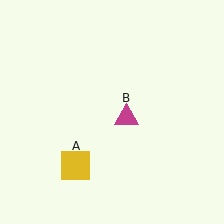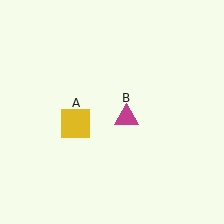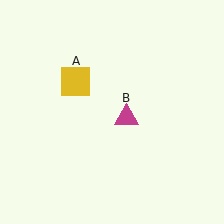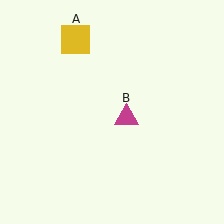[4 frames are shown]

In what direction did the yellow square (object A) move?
The yellow square (object A) moved up.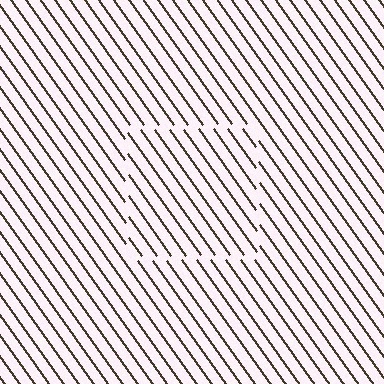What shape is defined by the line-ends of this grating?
An illusory square. The interior of the shape contains the same grating, shifted by half a period — the contour is defined by the phase discontinuity where line-ends from the inner and outer gratings abut.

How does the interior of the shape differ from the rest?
The interior of the shape contains the same grating, shifted by half a period — the contour is defined by the phase discontinuity where line-ends from the inner and outer gratings abut.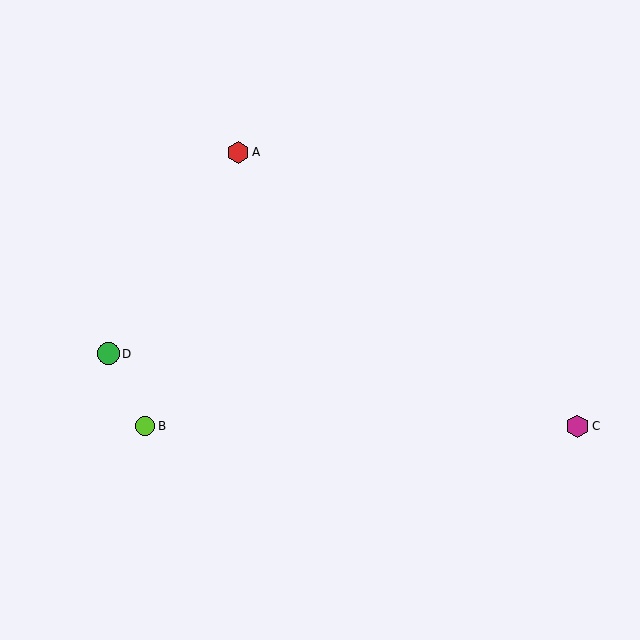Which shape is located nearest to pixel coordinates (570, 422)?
The magenta hexagon (labeled C) at (578, 426) is nearest to that location.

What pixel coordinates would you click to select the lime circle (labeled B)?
Click at (145, 426) to select the lime circle B.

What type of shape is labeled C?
Shape C is a magenta hexagon.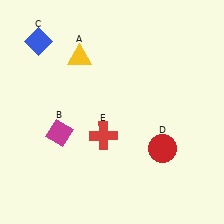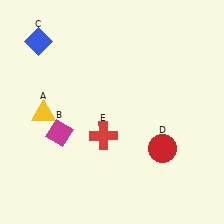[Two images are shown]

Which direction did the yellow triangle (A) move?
The yellow triangle (A) moved down.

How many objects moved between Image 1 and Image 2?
1 object moved between the two images.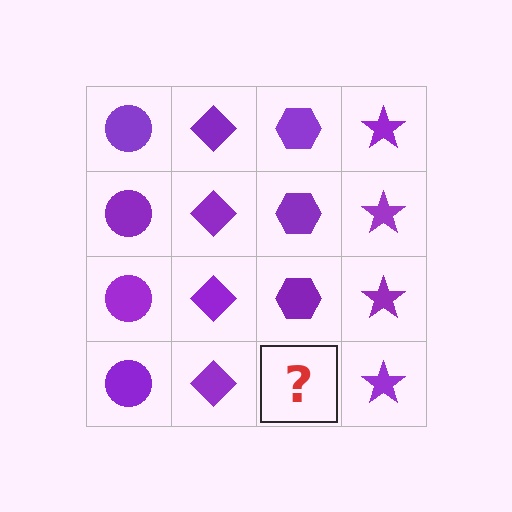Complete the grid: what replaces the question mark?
The question mark should be replaced with a purple hexagon.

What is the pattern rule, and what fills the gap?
The rule is that each column has a consistent shape. The gap should be filled with a purple hexagon.